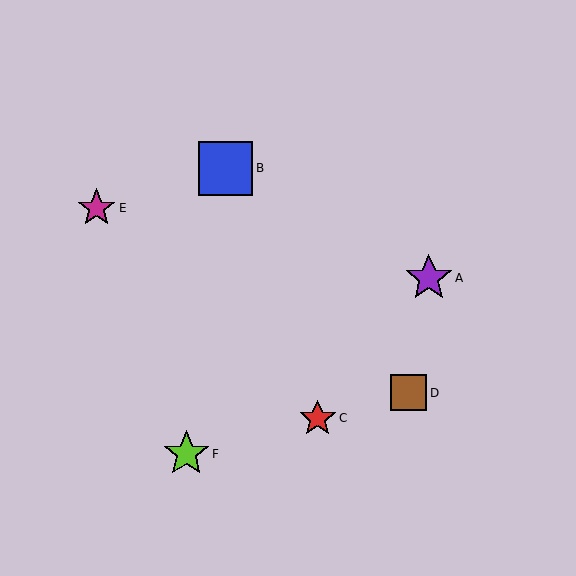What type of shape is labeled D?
Shape D is a brown square.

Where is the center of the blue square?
The center of the blue square is at (226, 168).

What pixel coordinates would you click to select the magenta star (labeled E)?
Click at (97, 208) to select the magenta star E.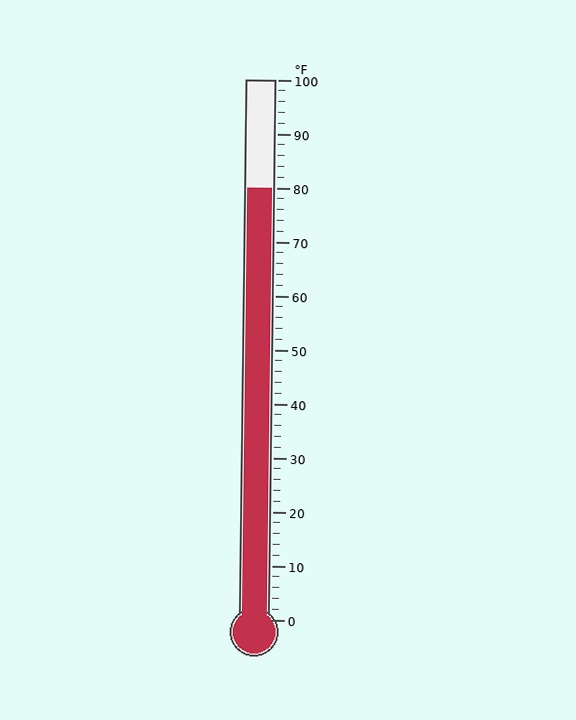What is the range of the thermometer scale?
The thermometer scale ranges from 0°F to 100°F.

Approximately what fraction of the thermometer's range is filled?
The thermometer is filled to approximately 80% of its range.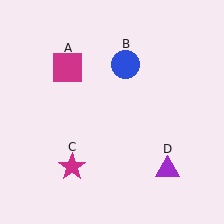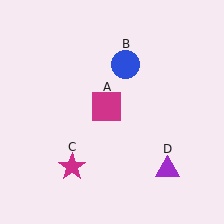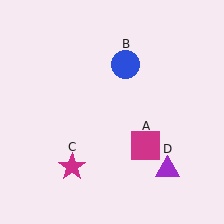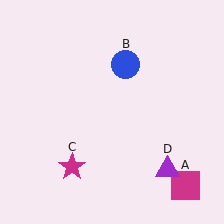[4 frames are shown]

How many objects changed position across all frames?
1 object changed position: magenta square (object A).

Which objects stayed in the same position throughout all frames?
Blue circle (object B) and magenta star (object C) and purple triangle (object D) remained stationary.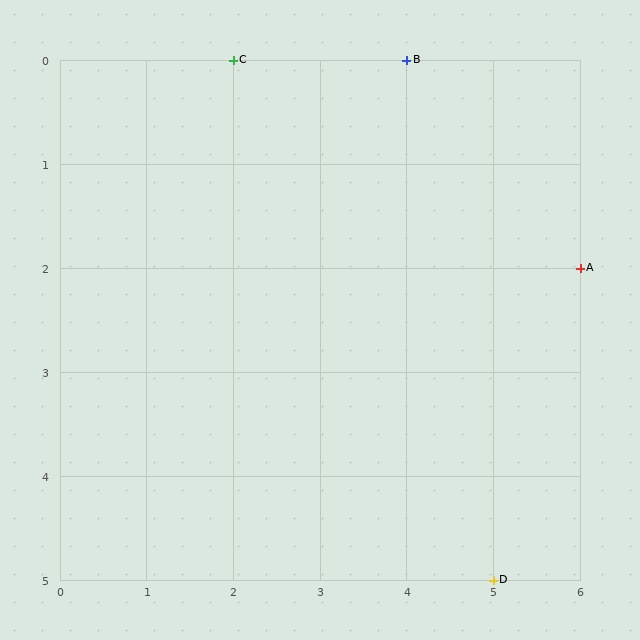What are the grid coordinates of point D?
Point D is at grid coordinates (5, 5).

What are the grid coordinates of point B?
Point B is at grid coordinates (4, 0).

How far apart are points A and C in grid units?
Points A and C are 4 columns and 2 rows apart (about 4.5 grid units diagonally).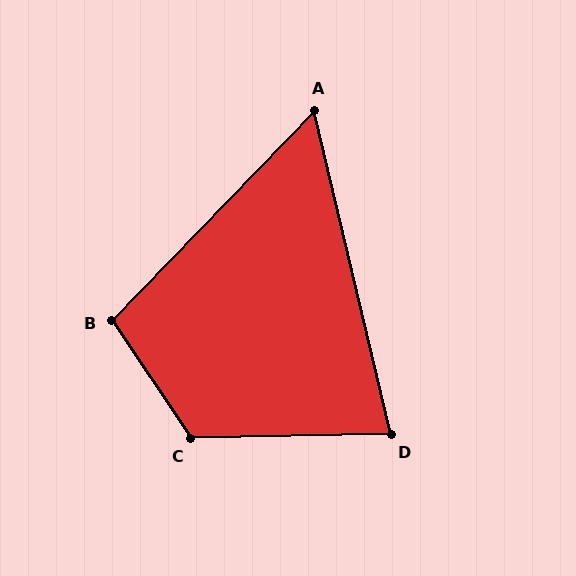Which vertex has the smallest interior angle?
A, at approximately 57 degrees.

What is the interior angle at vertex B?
Approximately 102 degrees (obtuse).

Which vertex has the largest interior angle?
C, at approximately 123 degrees.